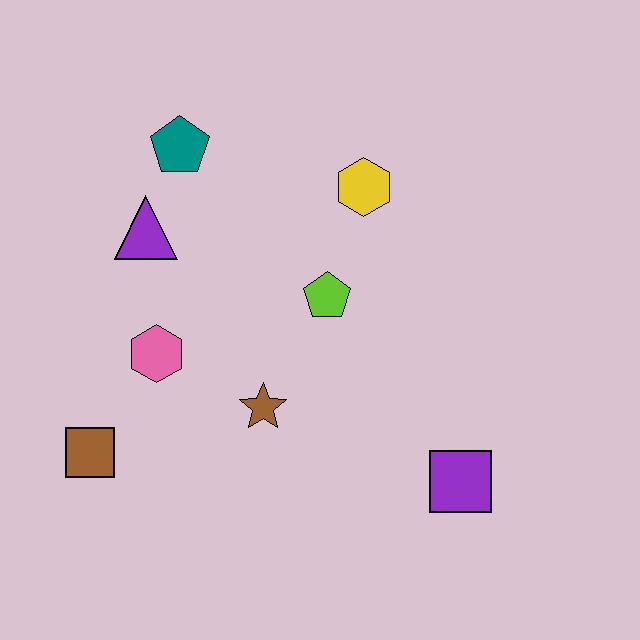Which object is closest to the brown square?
The pink hexagon is closest to the brown square.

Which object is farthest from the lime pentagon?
The brown square is farthest from the lime pentagon.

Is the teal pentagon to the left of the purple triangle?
No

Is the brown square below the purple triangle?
Yes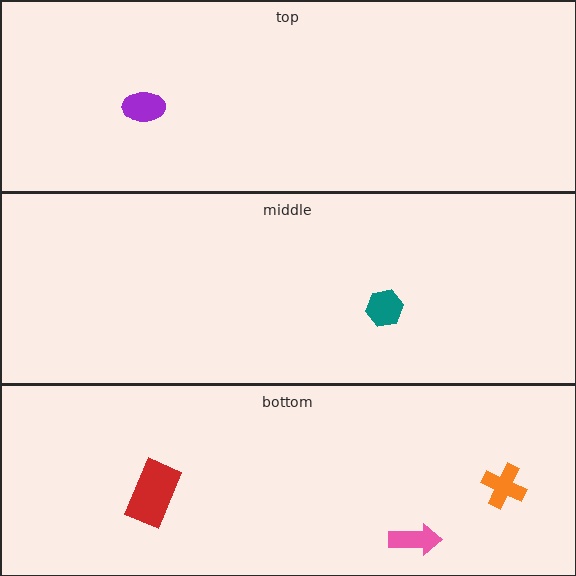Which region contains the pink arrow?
The bottom region.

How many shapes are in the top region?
1.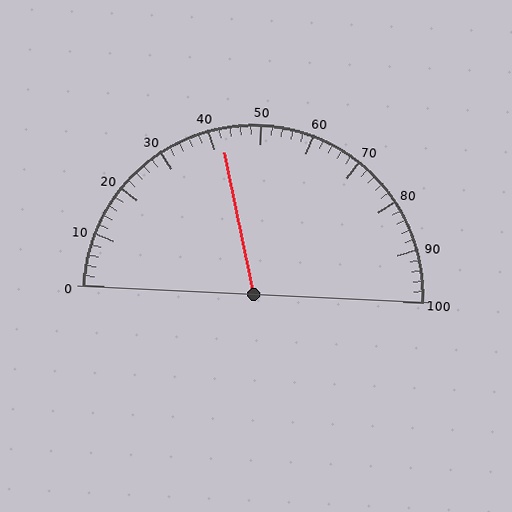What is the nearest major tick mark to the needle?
The nearest major tick mark is 40.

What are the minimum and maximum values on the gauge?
The gauge ranges from 0 to 100.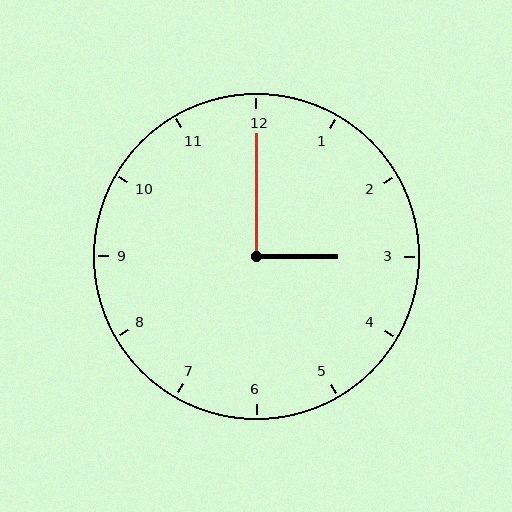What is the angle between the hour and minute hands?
Approximately 90 degrees.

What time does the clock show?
3:00.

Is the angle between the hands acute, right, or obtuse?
It is right.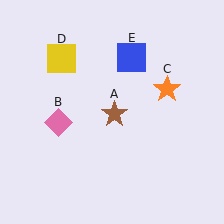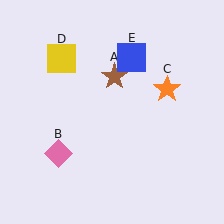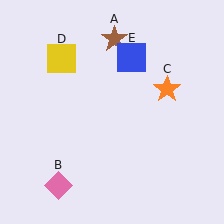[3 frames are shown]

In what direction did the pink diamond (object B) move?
The pink diamond (object B) moved down.